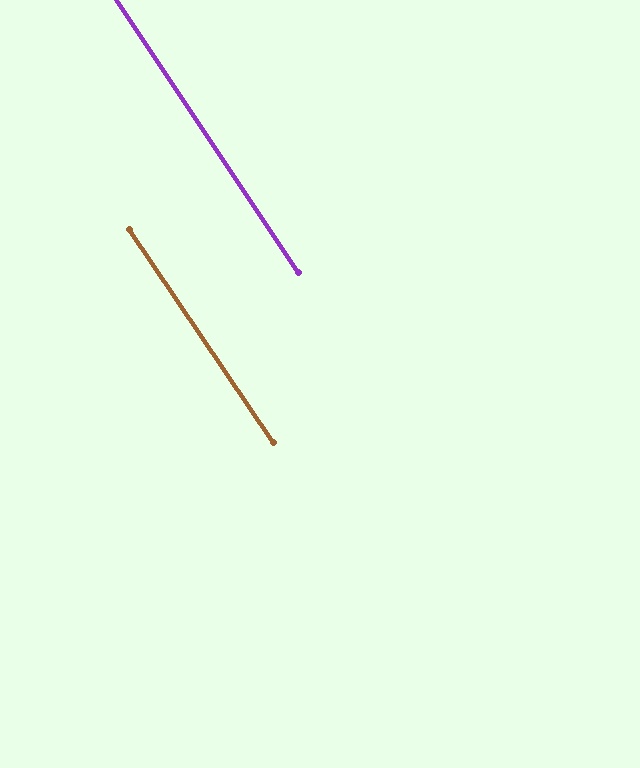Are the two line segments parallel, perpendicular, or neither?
Parallel — their directions differ by only 0.4°.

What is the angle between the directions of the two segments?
Approximately 0 degrees.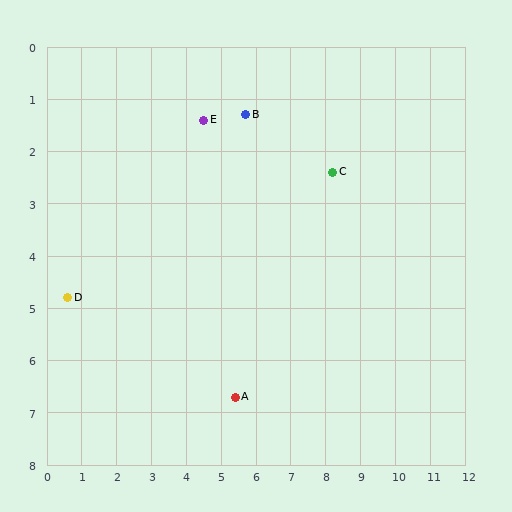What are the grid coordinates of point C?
Point C is at approximately (8.2, 2.4).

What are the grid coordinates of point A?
Point A is at approximately (5.4, 6.7).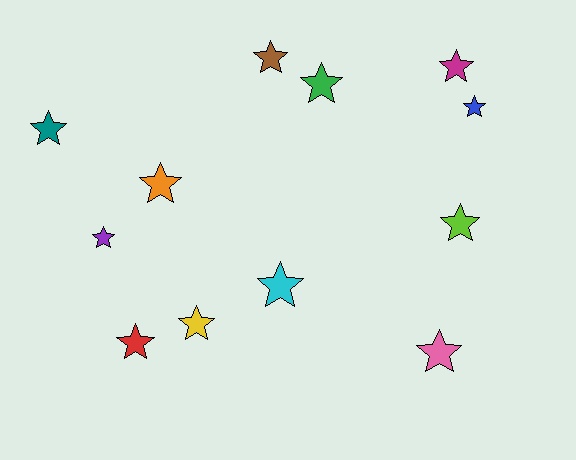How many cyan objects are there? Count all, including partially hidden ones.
There is 1 cyan object.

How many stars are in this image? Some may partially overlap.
There are 12 stars.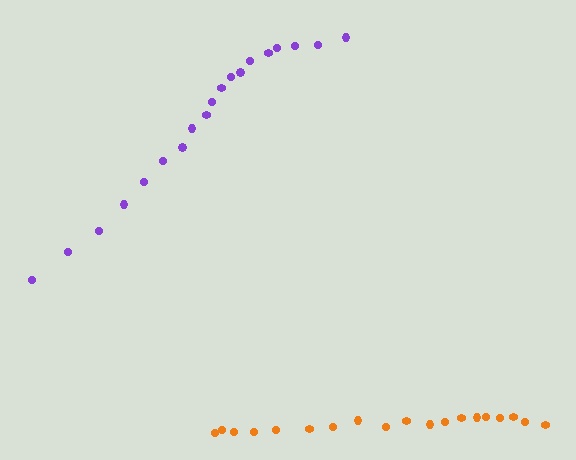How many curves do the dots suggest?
There are 2 distinct paths.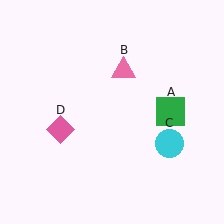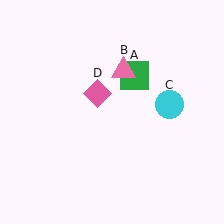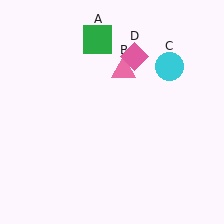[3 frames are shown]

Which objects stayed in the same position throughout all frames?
Pink triangle (object B) remained stationary.